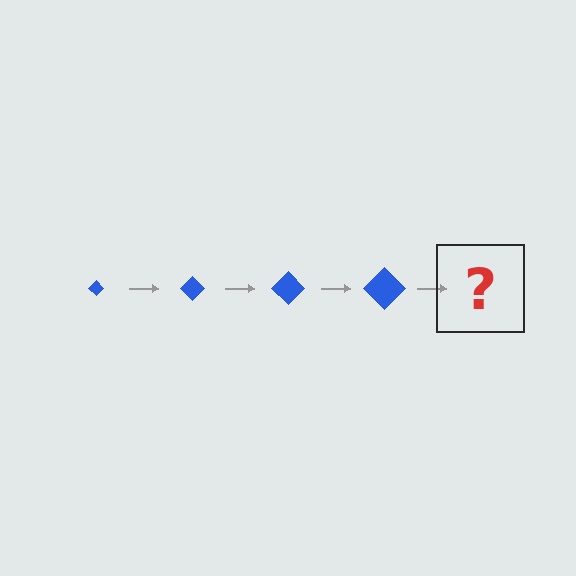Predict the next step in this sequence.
The next step is a blue diamond, larger than the previous one.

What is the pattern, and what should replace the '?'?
The pattern is that the diamond gets progressively larger each step. The '?' should be a blue diamond, larger than the previous one.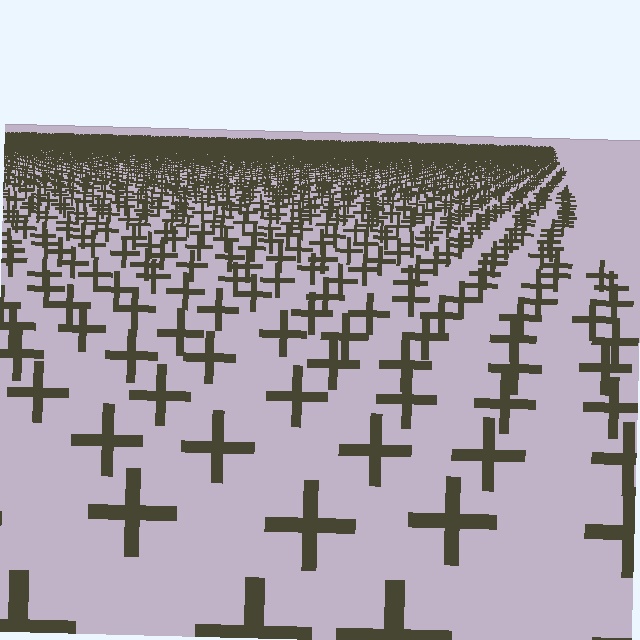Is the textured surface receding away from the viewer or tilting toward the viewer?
The surface is receding away from the viewer. Texture elements get smaller and denser toward the top.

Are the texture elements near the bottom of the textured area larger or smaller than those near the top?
Larger. Near the bottom, elements are closer to the viewer and appear at a bigger on-screen size.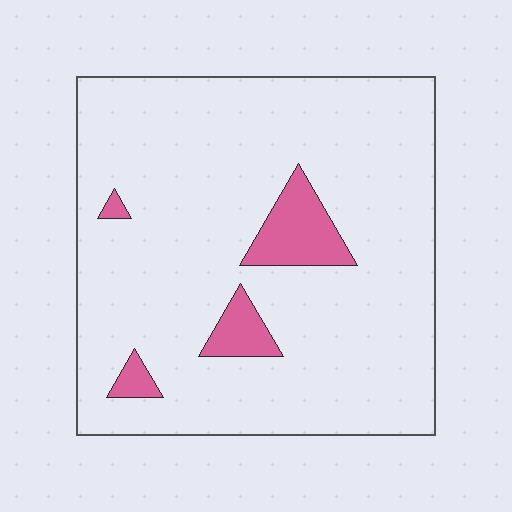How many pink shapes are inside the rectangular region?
4.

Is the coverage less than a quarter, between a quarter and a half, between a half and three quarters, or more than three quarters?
Less than a quarter.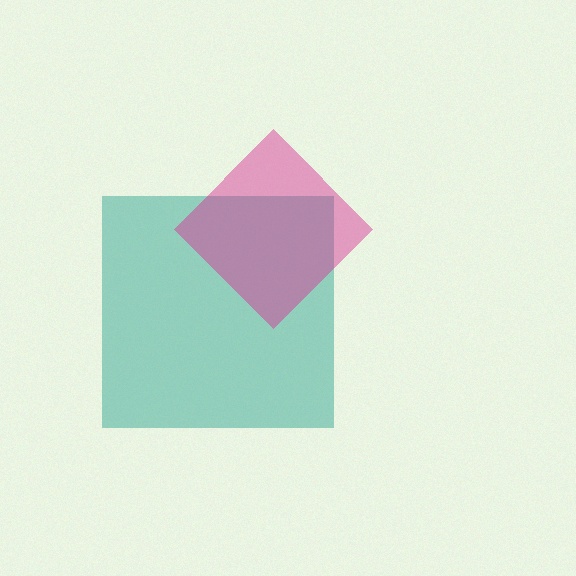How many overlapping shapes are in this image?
There are 2 overlapping shapes in the image.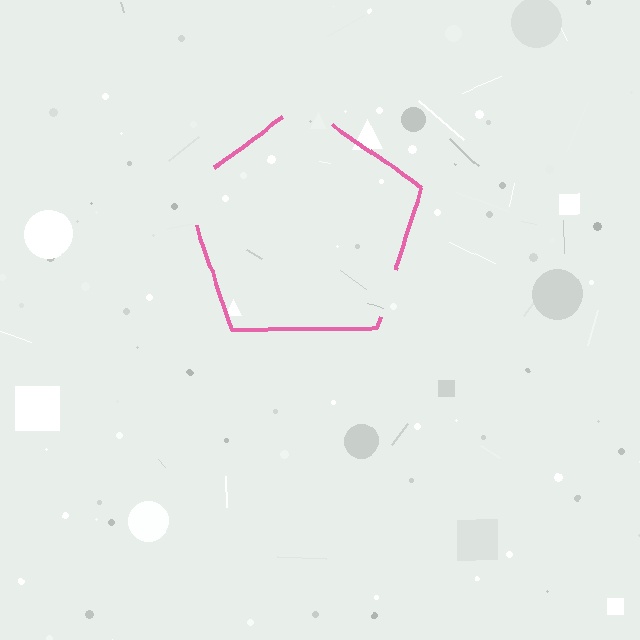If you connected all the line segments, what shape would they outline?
They would outline a pentagon.